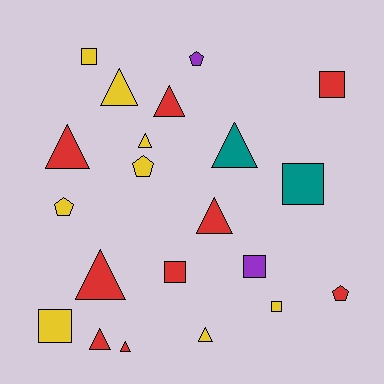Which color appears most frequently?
Red, with 9 objects.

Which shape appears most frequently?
Triangle, with 10 objects.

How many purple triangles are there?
There are no purple triangles.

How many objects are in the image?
There are 21 objects.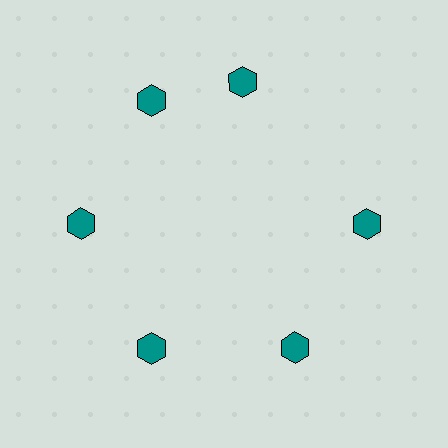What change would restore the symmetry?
The symmetry would be restored by rotating it back into even spacing with its neighbors so that all 6 hexagons sit at equal angles and equal distance from the center.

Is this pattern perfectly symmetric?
No. The 6 teal hexagons are arranged in a ring, but one element near the 1 o'clock position is rotated out of alignment along the ring, breaking the 6-fold rotational symmetry.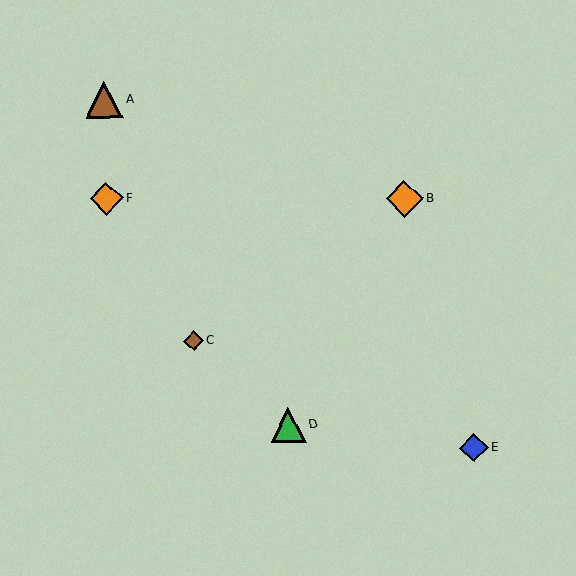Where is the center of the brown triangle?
The center of the brown triangle is at (104, 100).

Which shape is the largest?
The brown triangle (labeled A) is the largest.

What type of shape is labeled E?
Shape E is a blue diamond.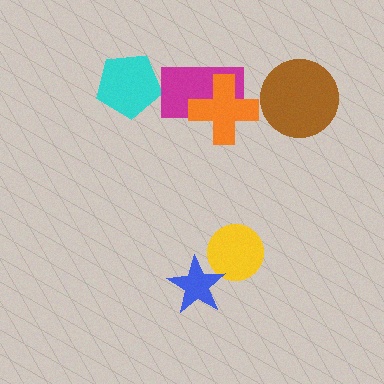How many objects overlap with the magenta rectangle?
1 object overlaps with the magenta rectangle.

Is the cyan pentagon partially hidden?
No, no other shape covers it.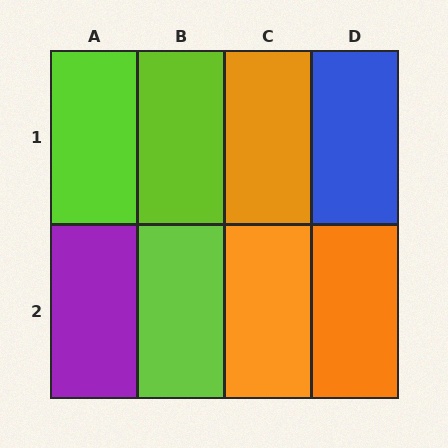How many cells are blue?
1 cell is blue.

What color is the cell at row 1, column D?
Blue.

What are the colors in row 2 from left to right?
Purple, lime, orange, orange.